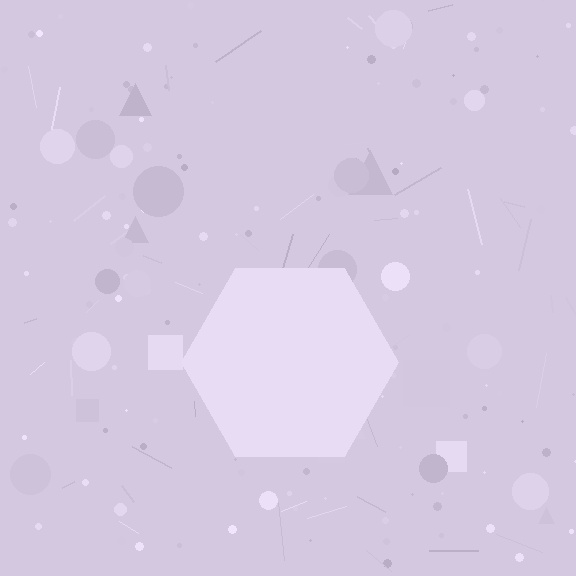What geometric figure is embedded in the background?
A hexagon is embedded in the background.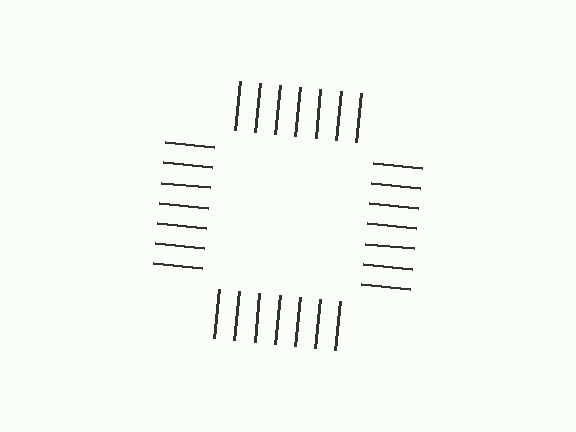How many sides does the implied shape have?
4 sides — the line-ends trace a square.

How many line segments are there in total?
28 — 7 along each of the 4 edges.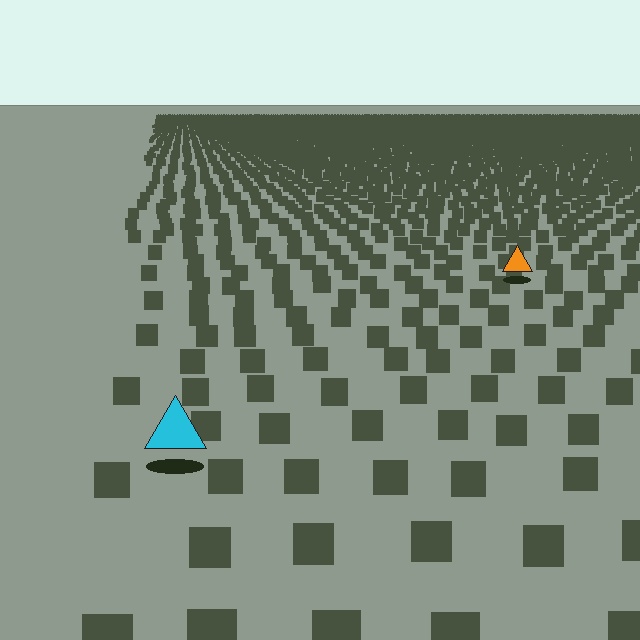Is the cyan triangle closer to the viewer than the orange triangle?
Yes. The cyan triangle is closer — you can tell from the texture gradient: the ground texture is coarser near it.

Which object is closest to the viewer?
The cyan triangle is closest. The texture marks near it are larger and more spread out.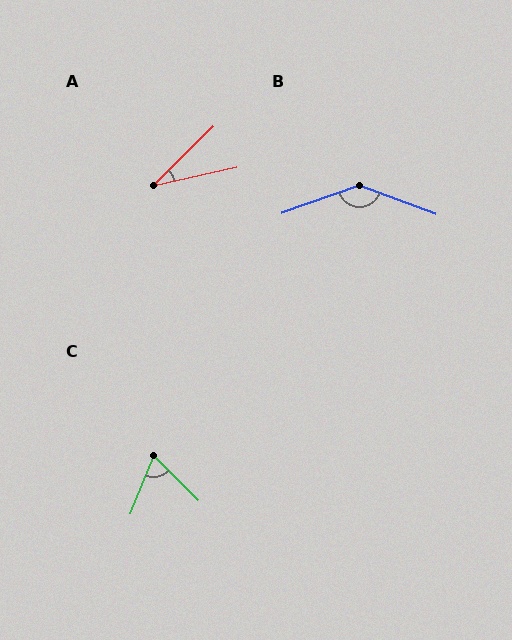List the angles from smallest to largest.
A (32°), C (67°), B (140°).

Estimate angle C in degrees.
Approximately 67 degrees.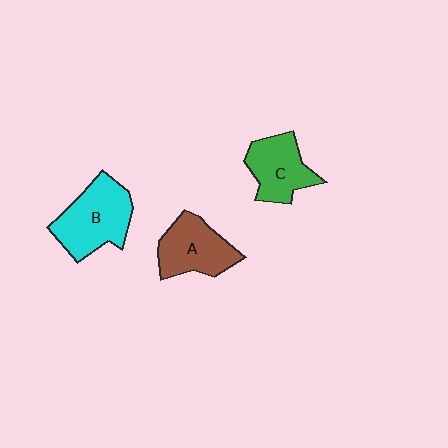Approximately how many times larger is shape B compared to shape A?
Approximately 1.2 times.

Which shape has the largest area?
Shape B (cyan).